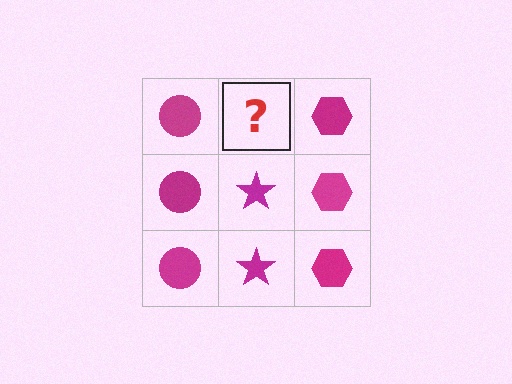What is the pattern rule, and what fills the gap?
The rule is that each column has a consistent shape. The gap should be filled with a magenta star.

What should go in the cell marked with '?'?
The missing cell should contain a magenta star.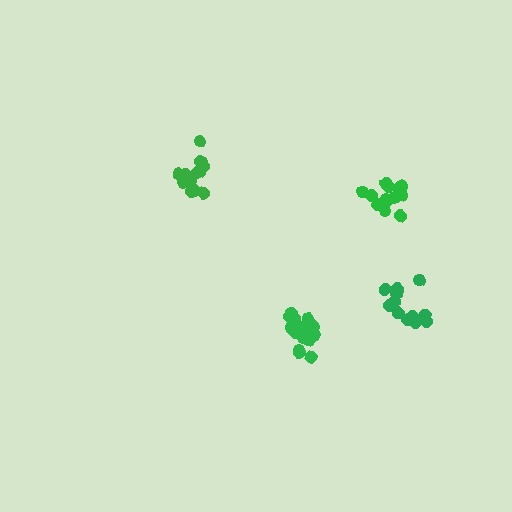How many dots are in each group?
Group 1: 13 dots, Group 2: 18 dots, Group 3: 15 dots, Group 4: 13 dots (59 total).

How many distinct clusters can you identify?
There are 4 distinct clusters.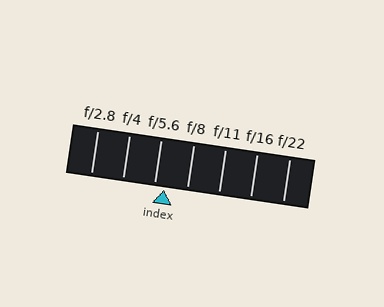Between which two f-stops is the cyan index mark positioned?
The index mark is between f/5.6 and f/8.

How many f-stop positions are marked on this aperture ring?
There are 7 f-stop positions marked.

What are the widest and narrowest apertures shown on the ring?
The widest aperture shown is f/2.8 and the narrowest is f/22.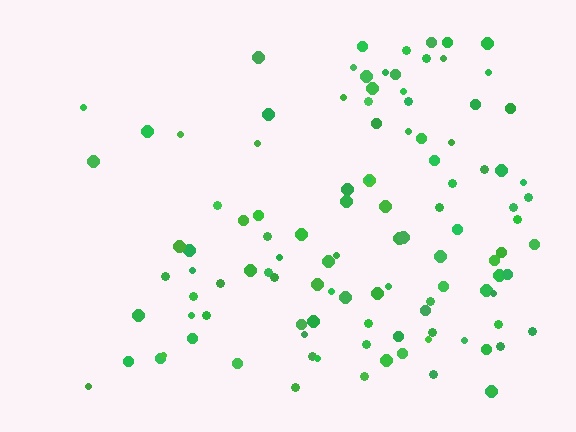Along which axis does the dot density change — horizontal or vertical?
Horizontal.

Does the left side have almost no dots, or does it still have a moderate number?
Still a moderate number, just noticeably fewer than the right.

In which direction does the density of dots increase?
From left to right, with the right side densest.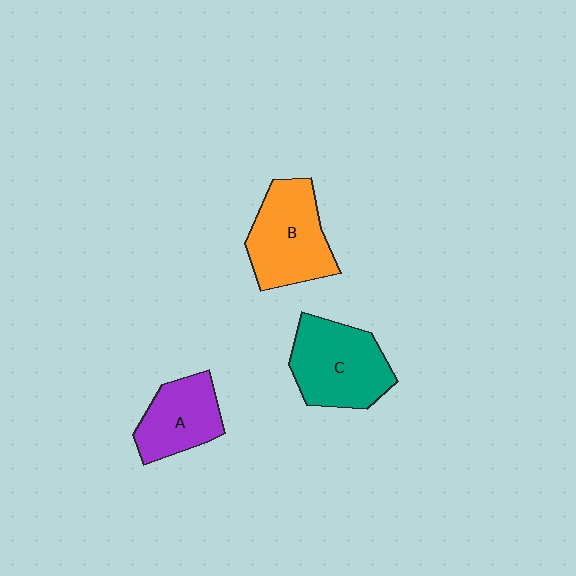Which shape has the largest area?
Shape C (teal).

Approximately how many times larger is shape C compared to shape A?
Approximately 1.4 times.